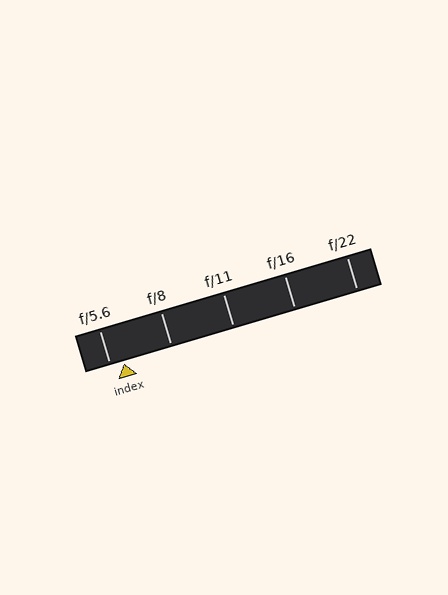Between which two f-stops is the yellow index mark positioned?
The index mark is between f/5.6 and f/8.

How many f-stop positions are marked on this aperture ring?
There are 5 f-stop positions marked.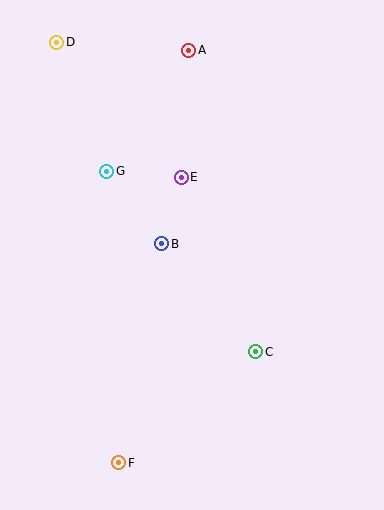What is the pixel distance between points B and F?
The distance between B and F is 223 pixels.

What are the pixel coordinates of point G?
Point G is at (107, 171).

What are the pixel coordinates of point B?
Point B is at (162, 244).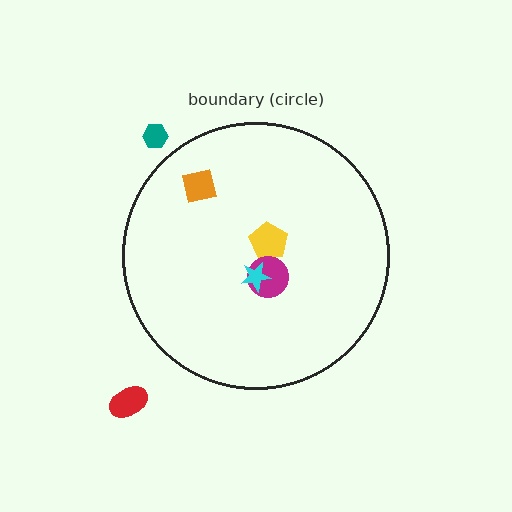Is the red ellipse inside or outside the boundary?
Outside.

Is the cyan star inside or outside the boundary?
Inside.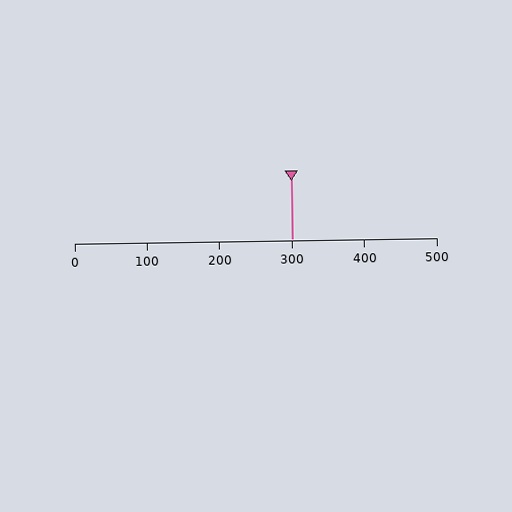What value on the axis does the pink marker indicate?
The marker indicates approximately 300.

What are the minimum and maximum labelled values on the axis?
The axis runs from 0 to 500.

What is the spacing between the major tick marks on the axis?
The major ticks are spaced 100 apart.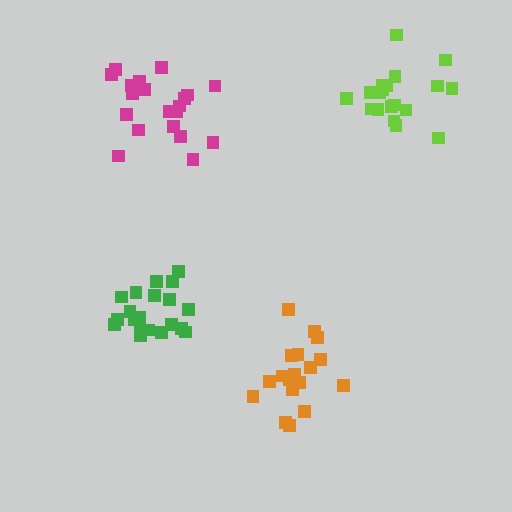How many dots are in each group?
Group 1: 19 dots, Group 2: 20 dots, Group 3: 18 dots, Group 4: 20 dots (77 total).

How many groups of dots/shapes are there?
There are 4 groups.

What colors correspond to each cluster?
The clusters are colored: lime, magenta, orange, green.